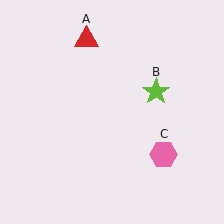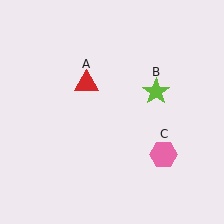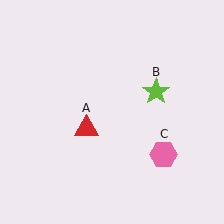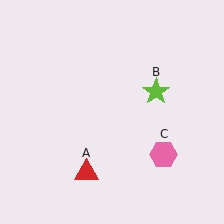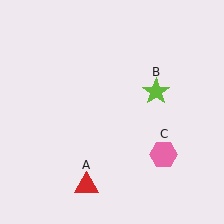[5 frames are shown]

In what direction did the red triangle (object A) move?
The red triangle (object A) moved down.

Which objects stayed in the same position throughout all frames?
Lime star (object B) and pink hexagon (object C) remained stationary.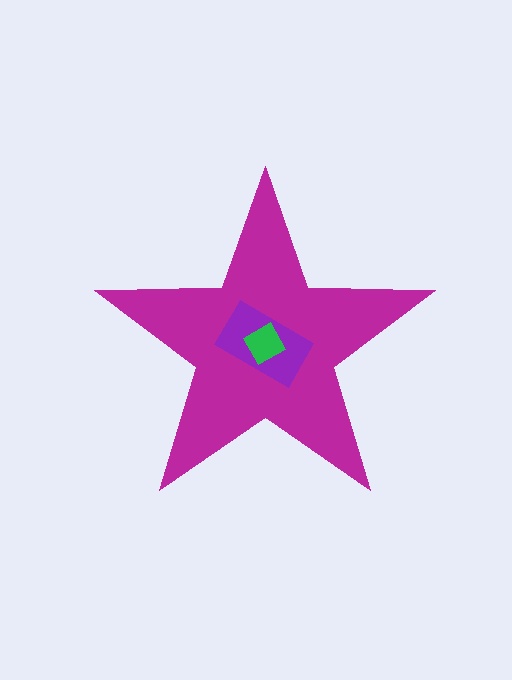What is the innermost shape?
The green square.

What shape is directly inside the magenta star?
The purple rectangle.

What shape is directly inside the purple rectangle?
The green square.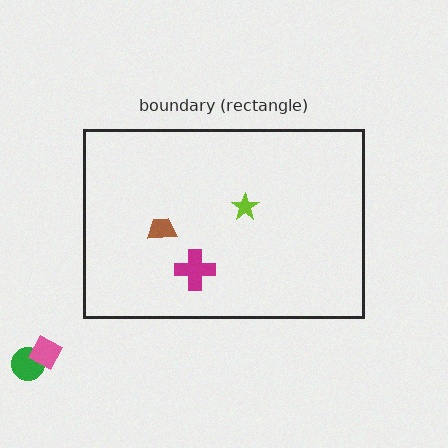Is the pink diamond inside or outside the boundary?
Outside.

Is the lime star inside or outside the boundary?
Inside.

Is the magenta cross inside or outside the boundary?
Inside.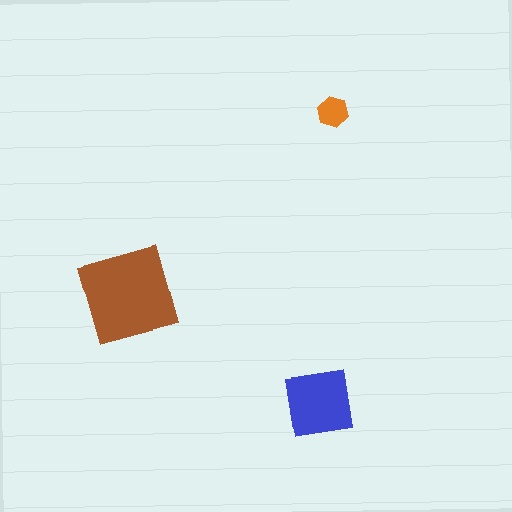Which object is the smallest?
The orange hexagon.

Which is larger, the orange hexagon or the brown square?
The brown square.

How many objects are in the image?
There are 3 objects in the image.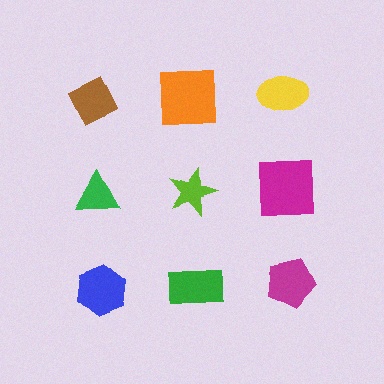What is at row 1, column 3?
A yellow ellipse.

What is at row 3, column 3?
A magenta pentagon.